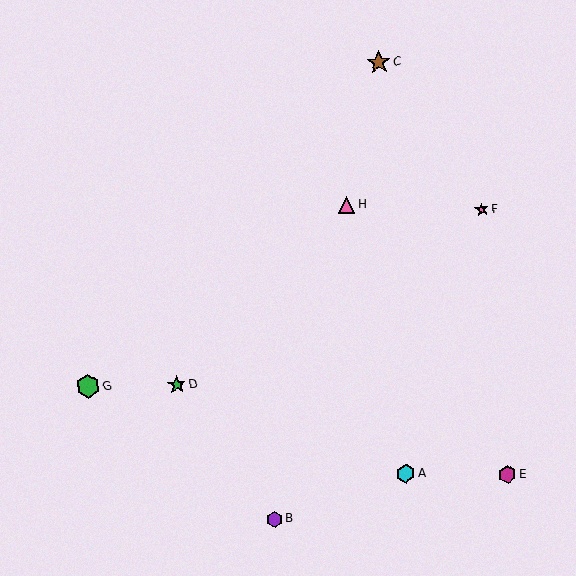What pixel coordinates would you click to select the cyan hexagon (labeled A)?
Click at (406, 474) to select the cyan hexagon A.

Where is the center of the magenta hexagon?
The center of the magenta hexagon is at (507, 474).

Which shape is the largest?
The green hexagon (labeled G) is the largest.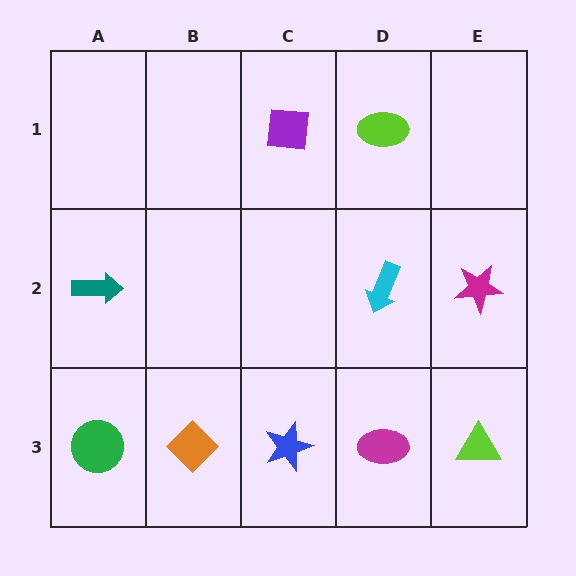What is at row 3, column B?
An orange diamond.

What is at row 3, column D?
A magenta ellipse.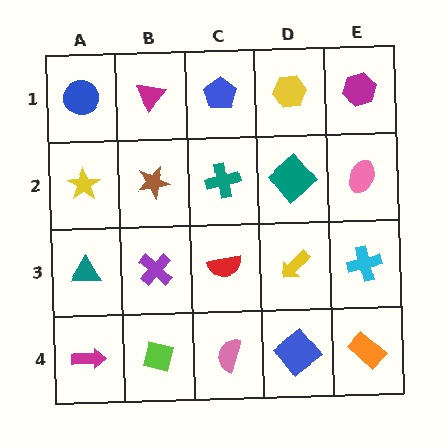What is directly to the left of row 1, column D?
A blue pentagon.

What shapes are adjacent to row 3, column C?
A teal cross (row 2, column C), a pink semicircle (row 4, column C), a purple cross (row 3, column B), a yellow arrow (row 3, column D).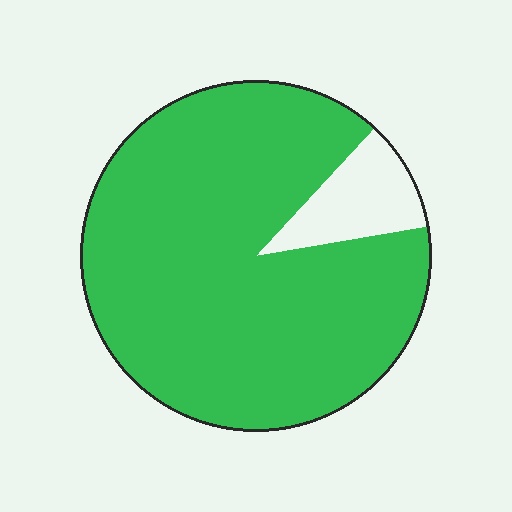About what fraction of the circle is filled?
About nine tenths (9/10).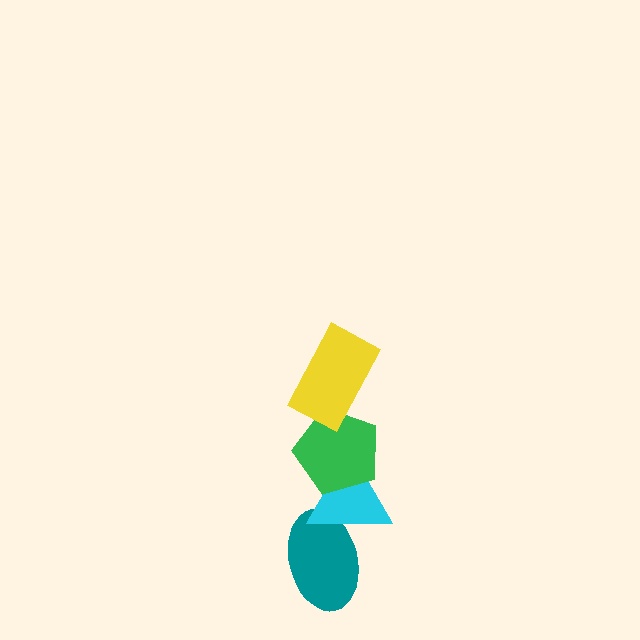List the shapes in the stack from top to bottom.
From top to bottom: the yellow rectangle, the green pentagon, the cyan triangle, the teal ellipse.